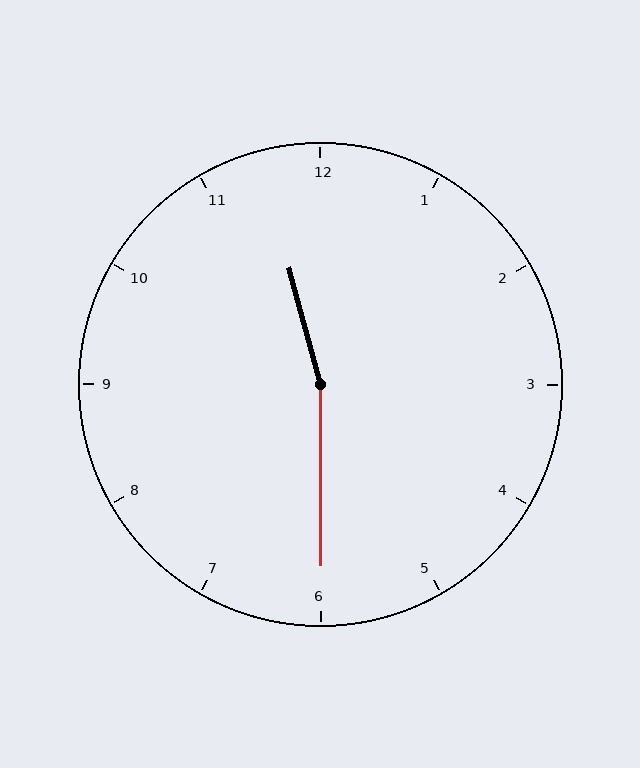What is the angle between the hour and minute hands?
Approximately 165 degrees.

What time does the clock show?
11:30.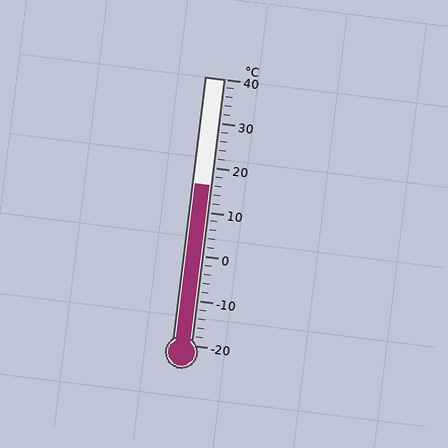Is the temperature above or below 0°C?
The temperature is above 0°C.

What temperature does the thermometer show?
The thermometer shows approximately 16°C.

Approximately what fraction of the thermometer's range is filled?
The thermometer is filled to approximately 60% of its range.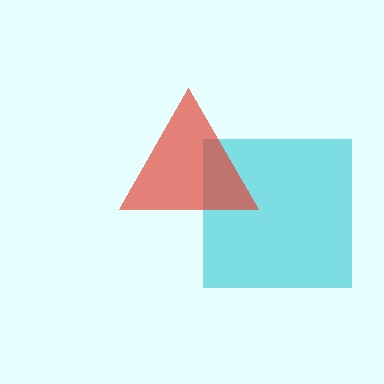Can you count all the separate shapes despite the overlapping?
Yes, there are 2 separate shapes.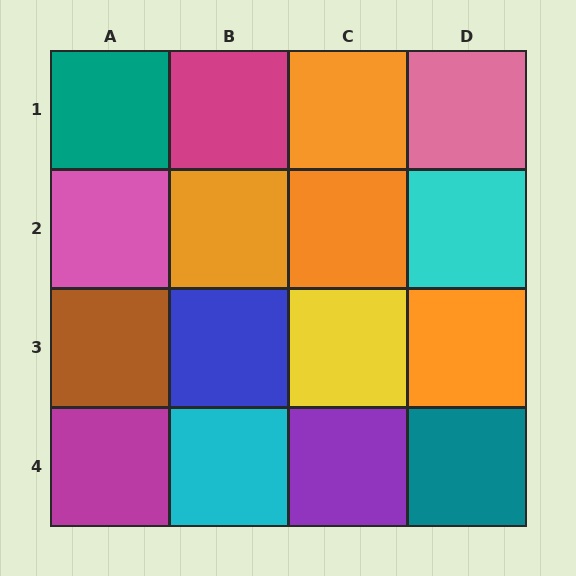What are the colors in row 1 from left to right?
Teal, magenta, orange, pink.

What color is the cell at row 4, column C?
Purple.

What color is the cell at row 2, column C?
Orange.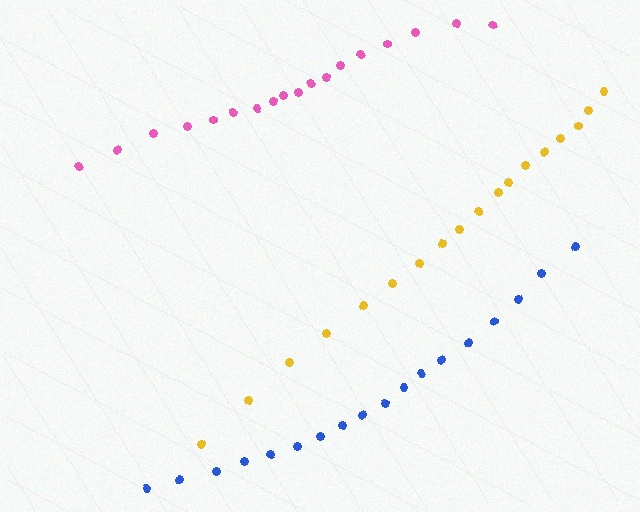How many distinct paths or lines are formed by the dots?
There are 3 distinct paths.